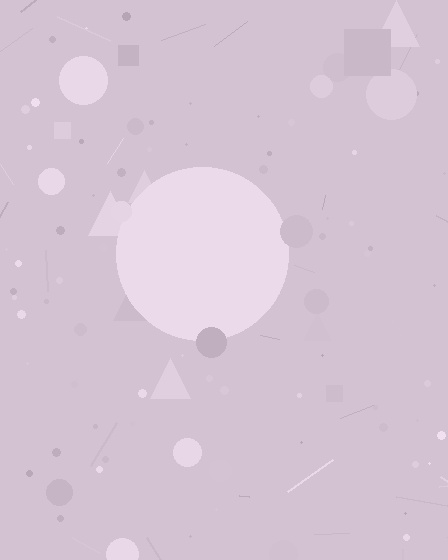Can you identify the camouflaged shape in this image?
The camouflaged shape is a circle.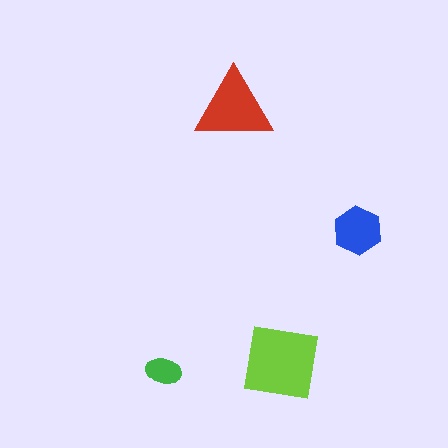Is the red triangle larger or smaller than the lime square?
Smaller.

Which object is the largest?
The lime square.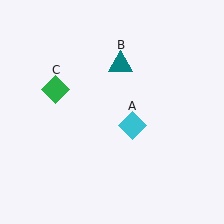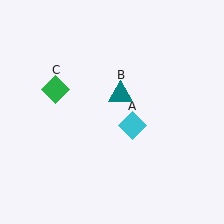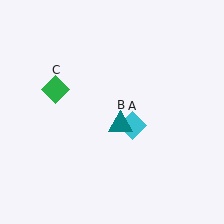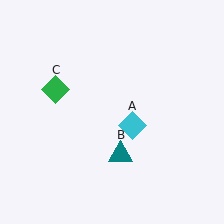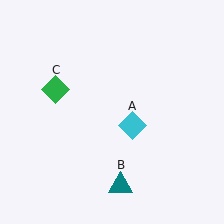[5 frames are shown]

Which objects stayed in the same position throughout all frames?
Cyan diamond (object A) and green diamond (object C) remained stationary.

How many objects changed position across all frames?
1 object changed position: teal triangle (object B).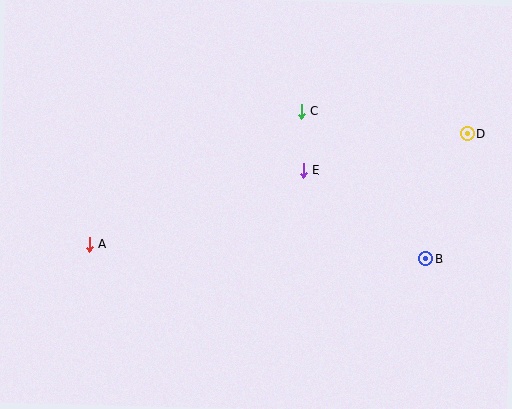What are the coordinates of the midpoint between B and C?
The midpoint between B and C is at (364, 185).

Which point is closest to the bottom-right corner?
Point B is closest to the bottom-right corner.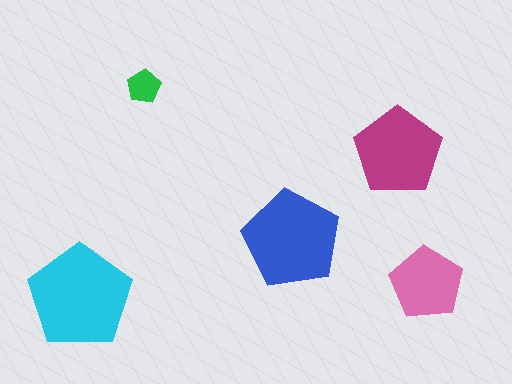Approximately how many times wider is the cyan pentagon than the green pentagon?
About 3 times wider.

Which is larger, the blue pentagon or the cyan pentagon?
The cyan one.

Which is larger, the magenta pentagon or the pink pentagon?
The magenta one.